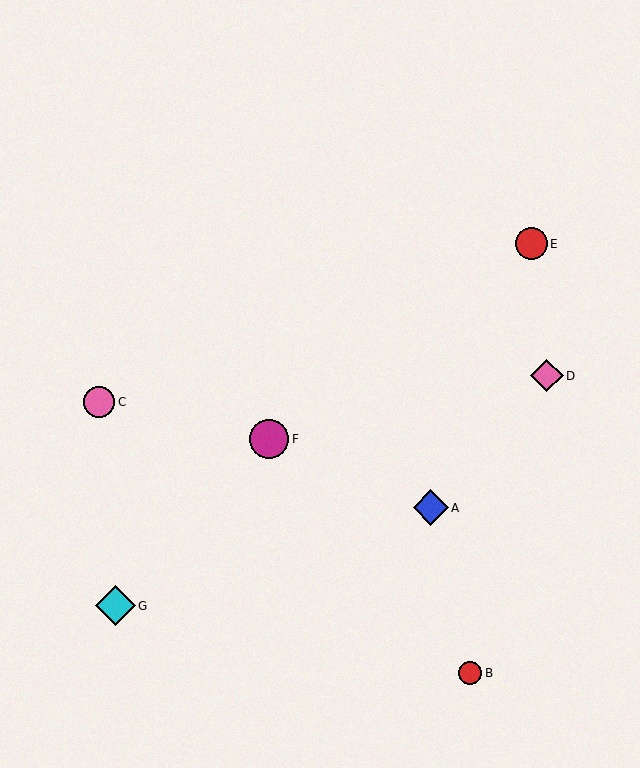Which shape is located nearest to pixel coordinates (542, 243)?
The red circle (labeled E) at (532, 244) is nearest to that location.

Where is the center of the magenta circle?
The center of the magenta circle is at (269, 439).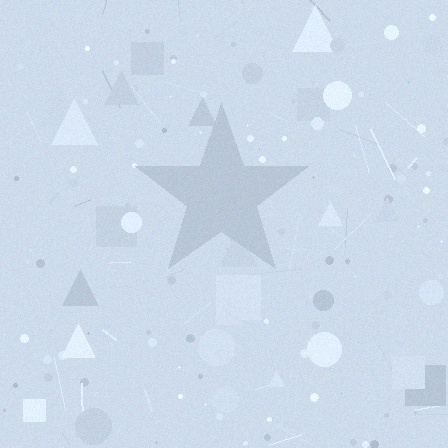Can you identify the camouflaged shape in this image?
The camouflaged shape is a star.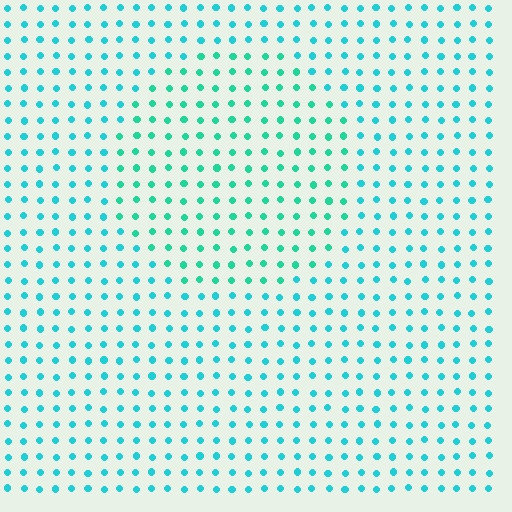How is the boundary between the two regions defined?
The boundary is defined purely by a slight shift in hue (about 22 degrees). Spacing, size, and orientation are identical on both sides.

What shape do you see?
I see a circle.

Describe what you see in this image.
The image is filled with small cyan elements in a uniform arrangement. A circle-shaped region is visible where the elements are tinted to a slightly different hue, forming a subtle color boundary.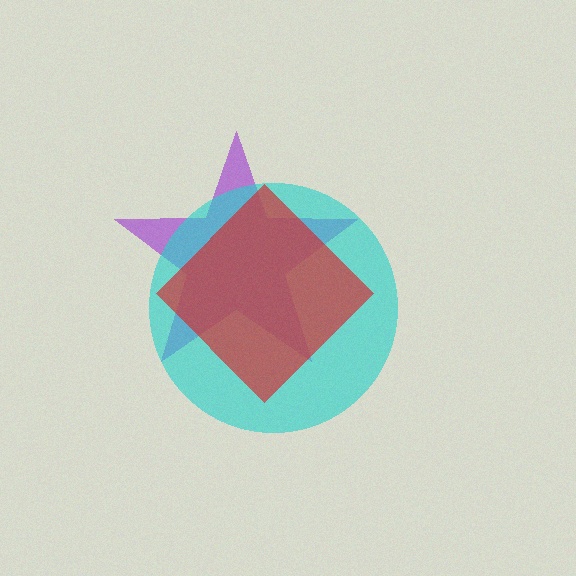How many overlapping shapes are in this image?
There are 3 overlapping shapes in the image.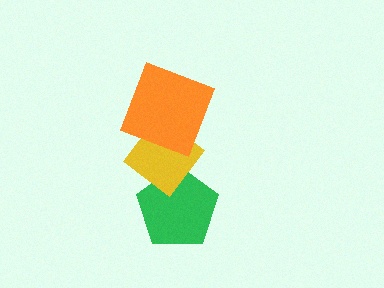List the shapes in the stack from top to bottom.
From top to bottom: the orange square, the yellow diamond, the green pentagon.